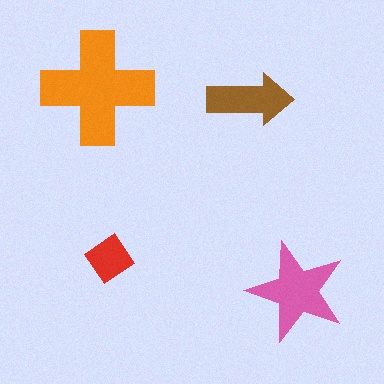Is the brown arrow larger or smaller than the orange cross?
Smaller.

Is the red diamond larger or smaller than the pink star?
Smaller.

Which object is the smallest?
The red diamond.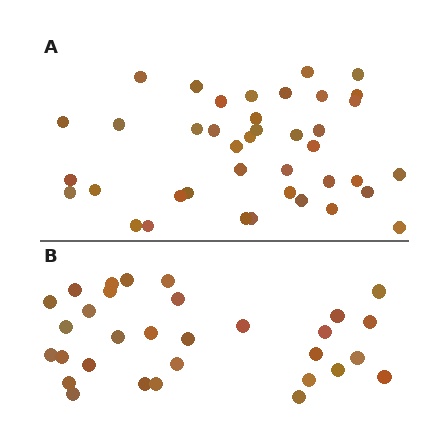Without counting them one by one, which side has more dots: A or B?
Region A (the top region) has more dots.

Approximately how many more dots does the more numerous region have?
Region A has roughly 8 or so more dots than region B.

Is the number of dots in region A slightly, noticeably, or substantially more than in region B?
Region A has noticeably more, but not dramatically so. The ratio is roughly 1.3 to 1.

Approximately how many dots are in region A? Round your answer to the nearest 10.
About 40 dots.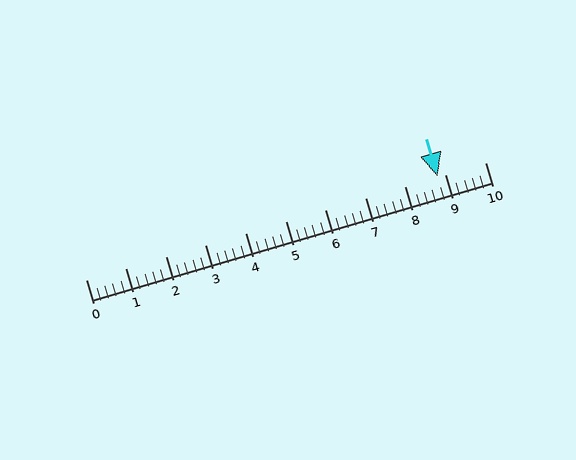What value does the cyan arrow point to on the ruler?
The cyan arrow points to approximately 8.8.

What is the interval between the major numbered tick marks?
The major tick marks are spaced 1 units apart.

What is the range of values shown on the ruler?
The ruler shows values from 0 to 10.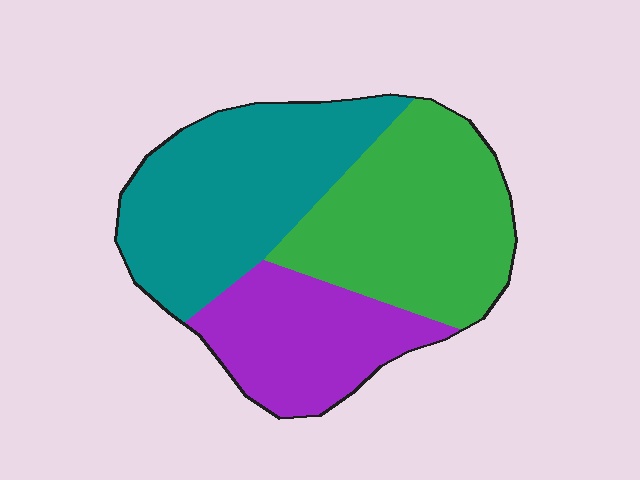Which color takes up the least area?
Purple, at roughly 25%.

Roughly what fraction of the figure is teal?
Teal takes up about three eighths (3/8) of the figure.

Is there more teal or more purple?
Teal.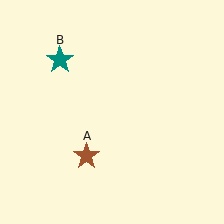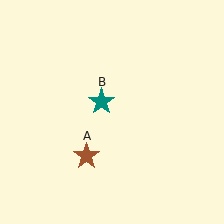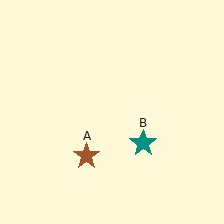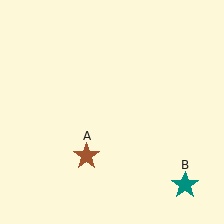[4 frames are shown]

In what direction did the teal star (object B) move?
The teal star (object B) moved down and to the right.